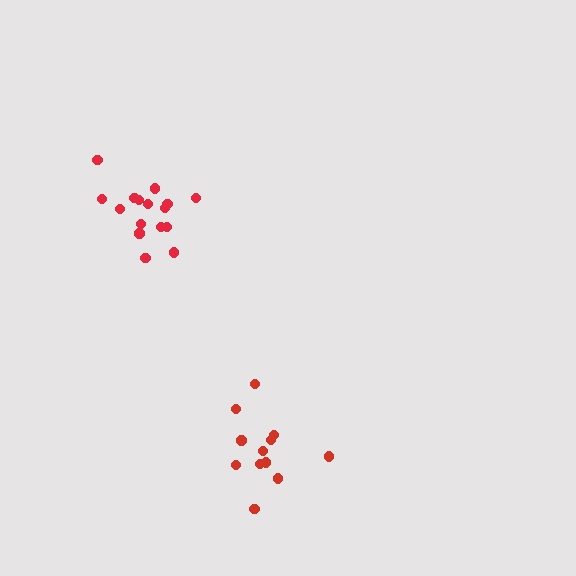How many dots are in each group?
Group 1: 16 dots, Group 2: 12 dots (28 total).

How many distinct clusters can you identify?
There are 2 distinct clusters.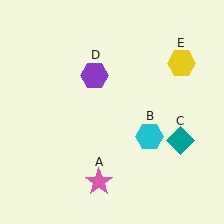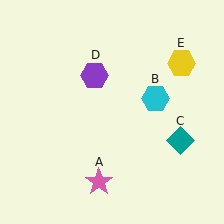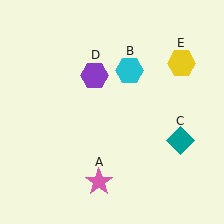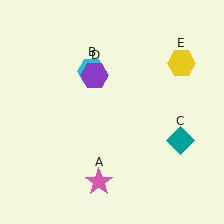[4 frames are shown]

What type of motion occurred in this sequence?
The cyan hexagon (object B) rotated counterclockwise around the center of the scene.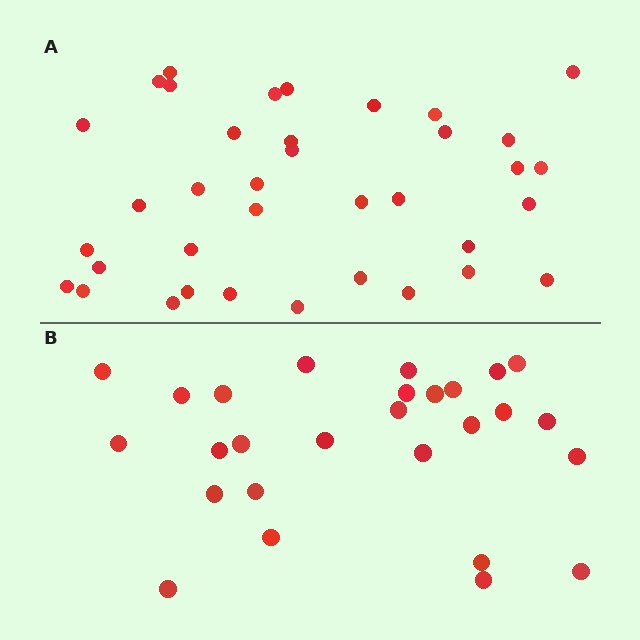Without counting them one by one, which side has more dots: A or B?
Region A (the top region) has more dots.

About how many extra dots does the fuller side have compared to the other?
Region A has roughly 10 or so more dots than region B.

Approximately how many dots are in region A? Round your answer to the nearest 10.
About 40 dots. (The exact count is 37, which rounds to 40.)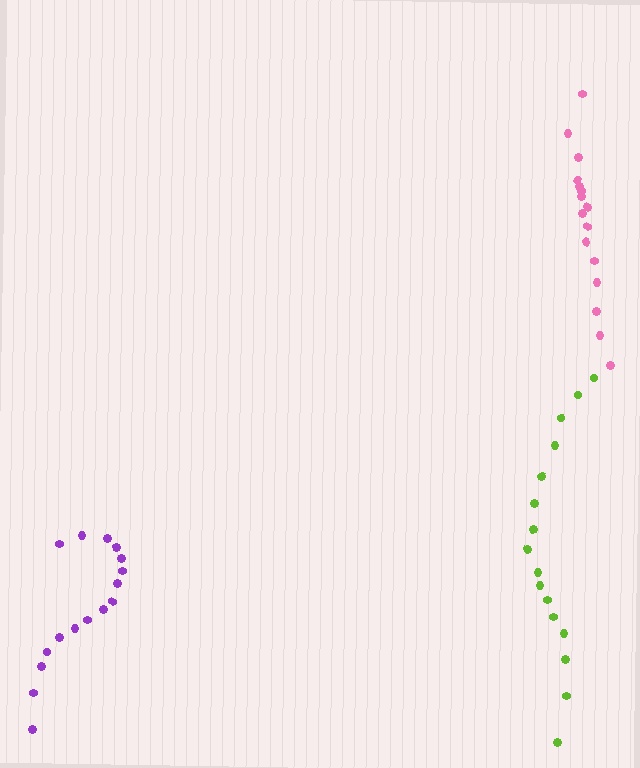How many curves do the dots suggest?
There are 3 distinct paths.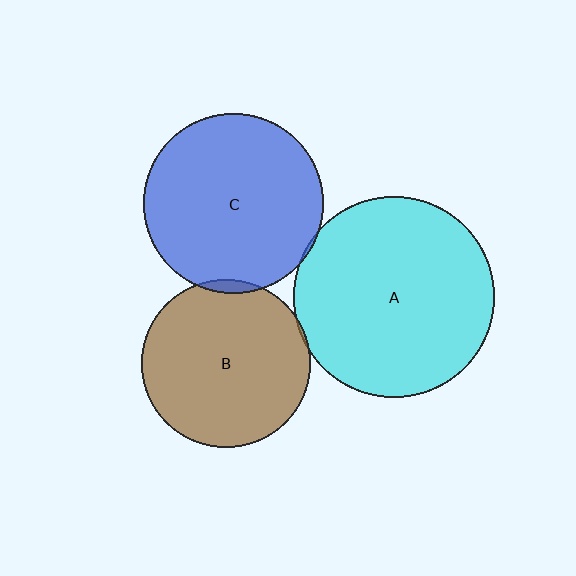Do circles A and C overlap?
Yes.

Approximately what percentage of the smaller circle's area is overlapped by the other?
Approximately 5%.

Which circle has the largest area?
Circle A (cyan).